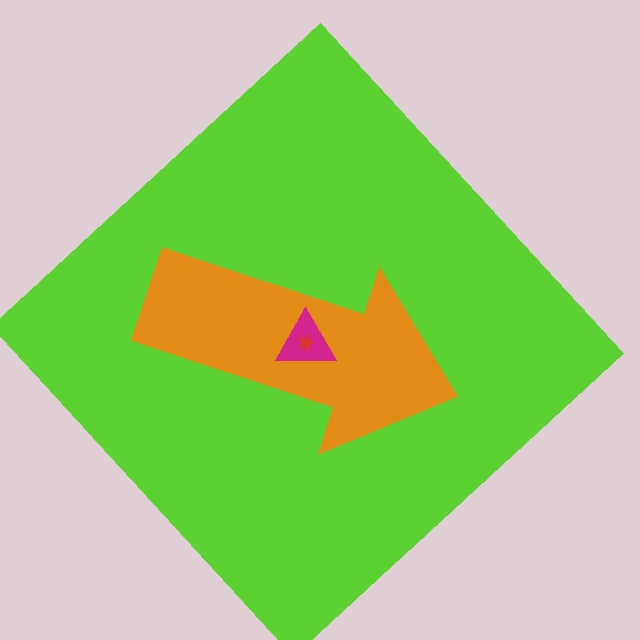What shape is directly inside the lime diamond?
The orange arrow.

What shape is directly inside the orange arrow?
The magenta triangle.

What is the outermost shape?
The lime diamond.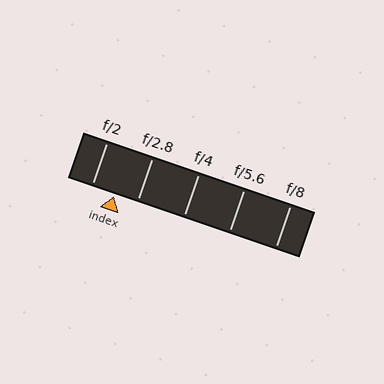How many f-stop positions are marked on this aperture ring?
There are 5 f-stop positions marked.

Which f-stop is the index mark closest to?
The index mark is closest to f/2.8.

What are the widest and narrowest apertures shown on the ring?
The widest aperture shown is f/2 and the narrowest is f/8.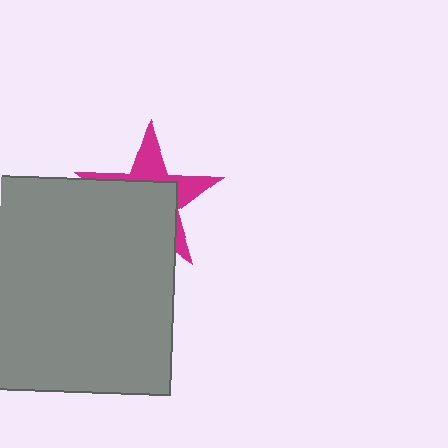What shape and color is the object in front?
The object in front is a gray square.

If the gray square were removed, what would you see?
You would see the complete magenta star.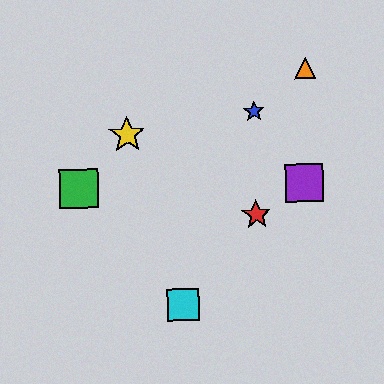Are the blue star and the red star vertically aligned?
Yes, both are at x≈254.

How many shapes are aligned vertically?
2 shapes (the red star, the blue star) are aligned vertically.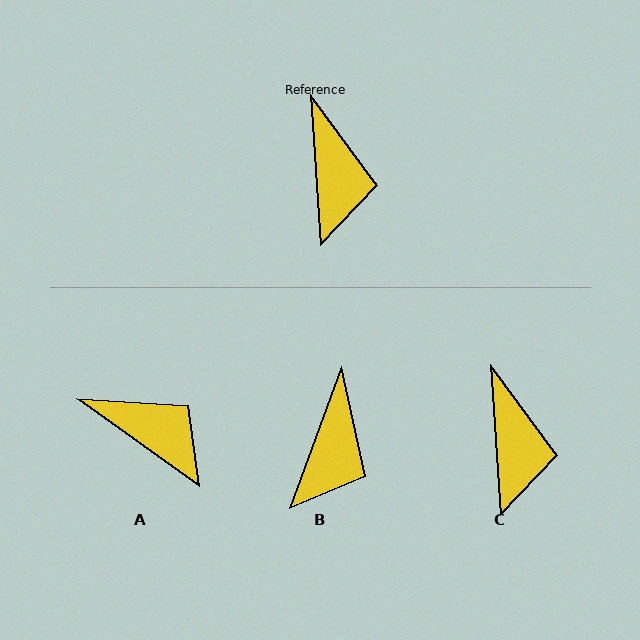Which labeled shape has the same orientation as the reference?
C.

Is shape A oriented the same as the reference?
No, it is off by about 50 degrees.